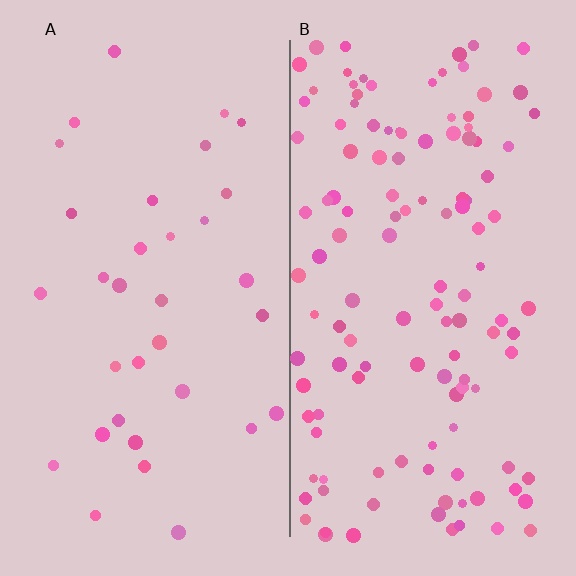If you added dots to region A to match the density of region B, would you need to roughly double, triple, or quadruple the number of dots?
Approximately quadruple.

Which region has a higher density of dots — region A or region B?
B (the right).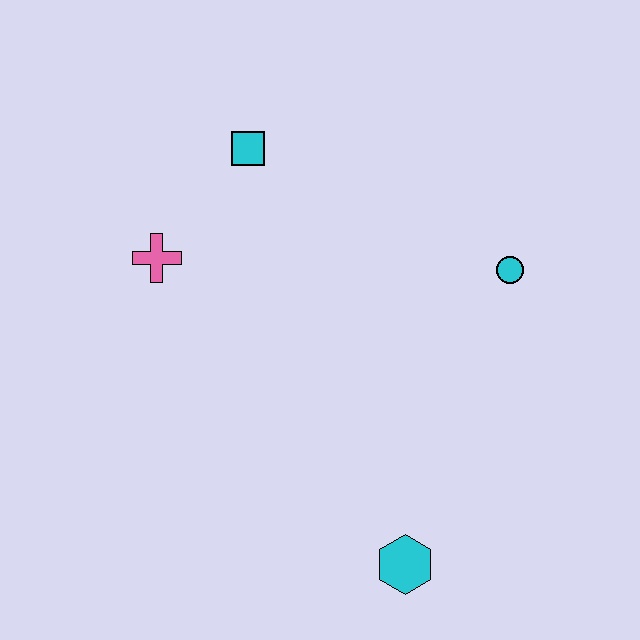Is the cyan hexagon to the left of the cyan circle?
Yes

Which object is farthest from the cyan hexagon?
The cyan square is farthest from the cyan hexagon.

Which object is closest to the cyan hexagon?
The cyan circle is closest to the cyan hexagon.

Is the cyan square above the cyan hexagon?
Yes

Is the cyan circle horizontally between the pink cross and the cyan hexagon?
No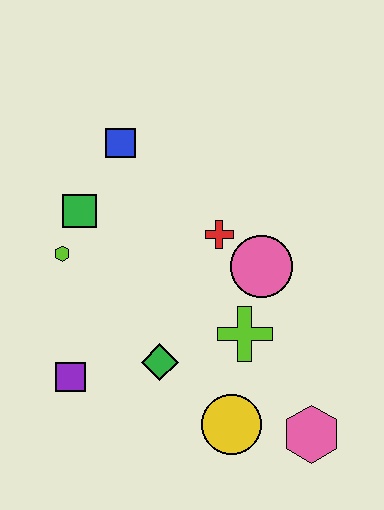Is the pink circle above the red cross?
No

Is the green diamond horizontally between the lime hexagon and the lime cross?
Yes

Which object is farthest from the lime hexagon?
The pink hexagon is farthest from the lime hexagon.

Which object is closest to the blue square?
The green square is closest to the blue square.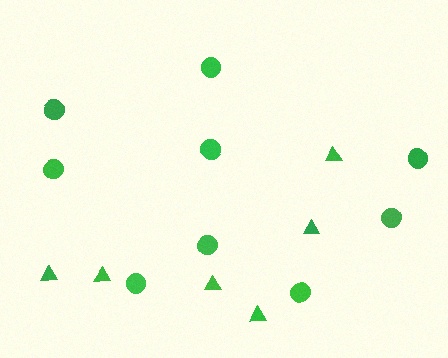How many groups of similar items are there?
There are 2 groups: one group of circles (9) and one group of triangles (6).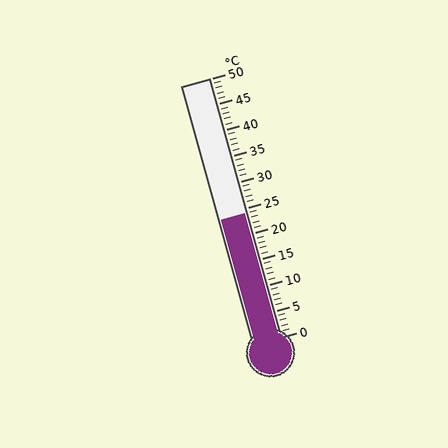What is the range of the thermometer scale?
The thermometer scale ranges from 0°C to 50°C.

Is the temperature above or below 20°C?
The temperature is above 20°C.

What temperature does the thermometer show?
The thermometer shows approximately 24°C.